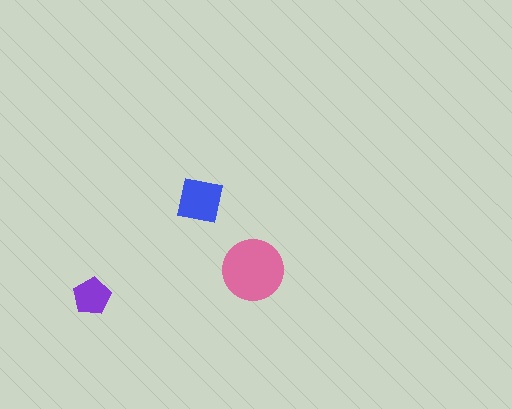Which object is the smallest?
The purple pentagon.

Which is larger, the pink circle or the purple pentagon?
The pink circle.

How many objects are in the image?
There are 3 objects in the image.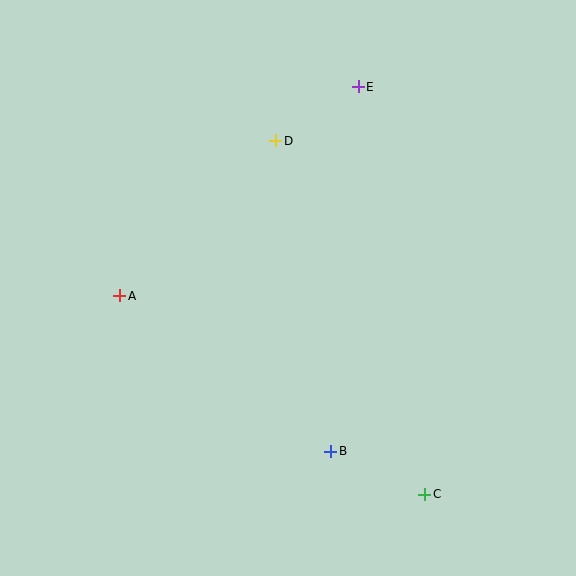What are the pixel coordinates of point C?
Point C is at (425, 494).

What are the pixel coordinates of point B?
Point B is at (331, 451).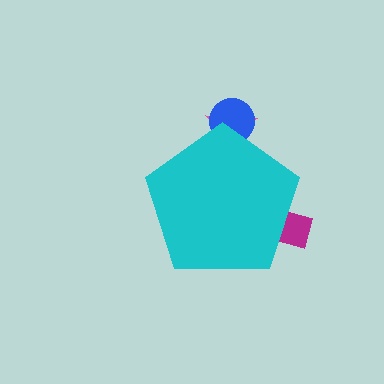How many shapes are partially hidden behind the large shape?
3 shapes are partially hidden.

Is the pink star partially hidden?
Yes, the pink star is partially hidden behind the cyan pentagon.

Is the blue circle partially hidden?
Yes, the blue circle is partially hidden behind the cyan pentagon.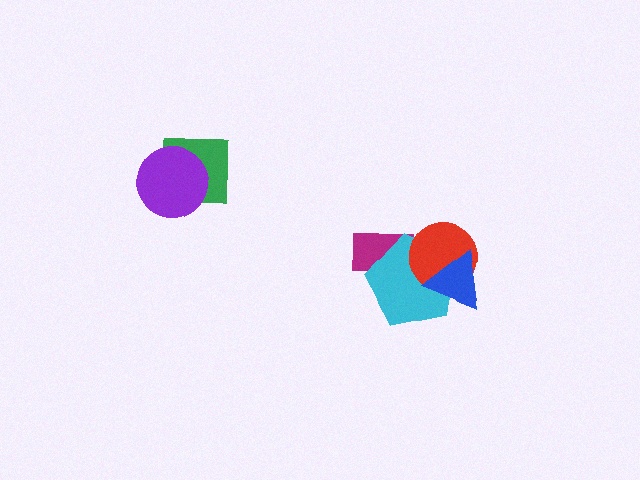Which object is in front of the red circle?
The blue triangle is in front of the red circle.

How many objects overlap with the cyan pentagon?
3 objects overlap with the cyan pentagon.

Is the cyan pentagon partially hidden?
Yes, it is partially covered by another shape.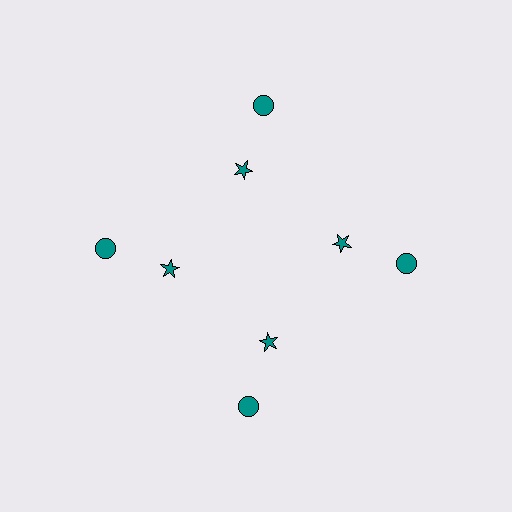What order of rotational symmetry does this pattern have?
This pattern has 4-fold rotational symmetry.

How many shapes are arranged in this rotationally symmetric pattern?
There are 8 shapes, arranged in 4 groups of 2.